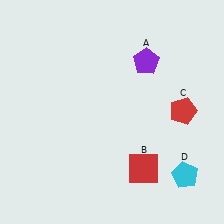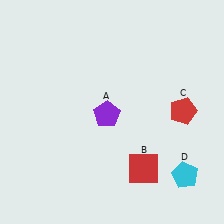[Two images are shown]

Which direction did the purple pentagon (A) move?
The purple pentagon (A) moved down.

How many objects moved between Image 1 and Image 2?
1 object moved between the two images.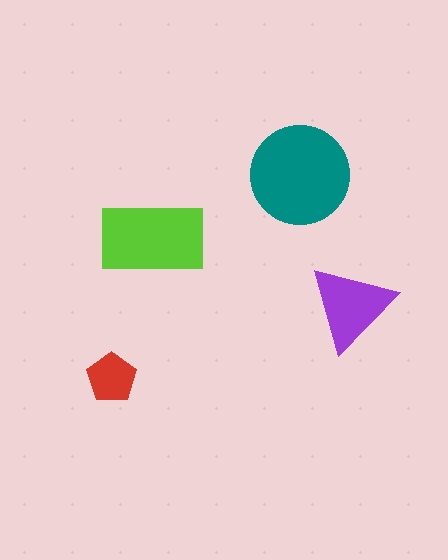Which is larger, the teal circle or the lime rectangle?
The teal circle.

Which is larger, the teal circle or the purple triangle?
The teal circle.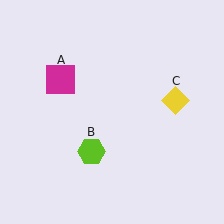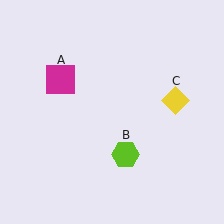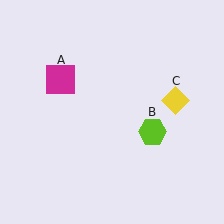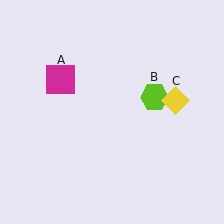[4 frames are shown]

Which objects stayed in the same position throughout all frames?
Magenta square (object A) and yellow diamond (object C) remained stationary.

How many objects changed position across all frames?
1 object changed position: lime hexagon (object B).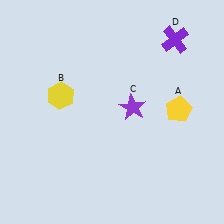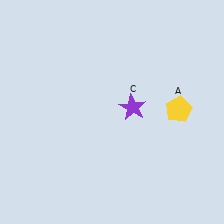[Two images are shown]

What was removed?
The purple cross (D), the yellow hexagon (B) were removed in Image 2.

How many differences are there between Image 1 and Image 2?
There are 2 differences between the two images.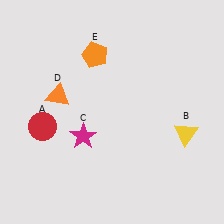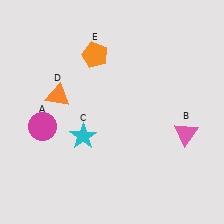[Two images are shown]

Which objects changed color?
A changed from red to magenta. B changed from yellow to pink. C changed from magenta to cyan.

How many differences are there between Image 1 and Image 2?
There are 3 differences between the two images.